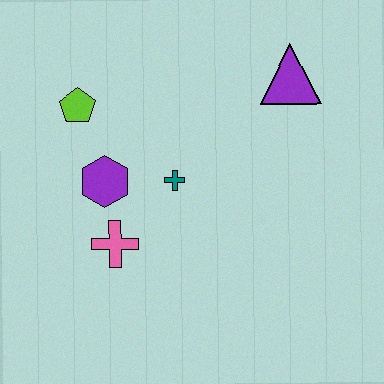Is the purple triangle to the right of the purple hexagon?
Yes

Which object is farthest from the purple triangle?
The pink cross is farthest from the purple triangle.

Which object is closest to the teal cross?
The purple hexagon is closest to the teal cross.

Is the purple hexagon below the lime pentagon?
Yes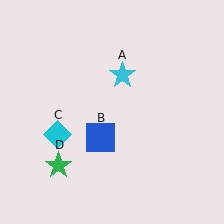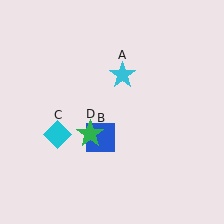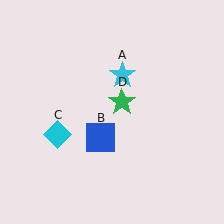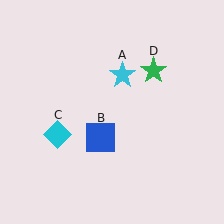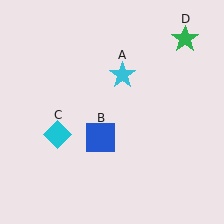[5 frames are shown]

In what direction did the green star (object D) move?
The green star (object D) moved up and to the right.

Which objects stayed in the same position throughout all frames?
Cyan star (object A) and blue square (object B) and cyan diamond (object C) remained stationary.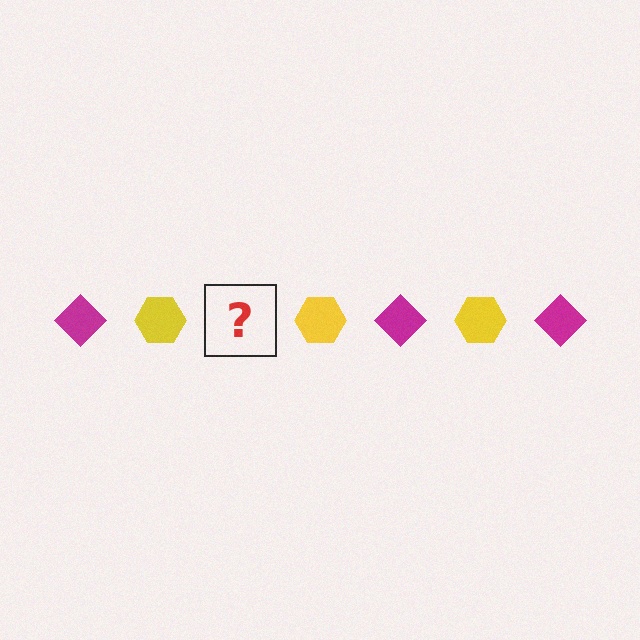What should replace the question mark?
The question mark should be replaced with a magenta diamond.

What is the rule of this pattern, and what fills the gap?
The rule is that the pattern alternates between magenta diamond and yellow hexagon. The gap should be filled with a magenta diamond.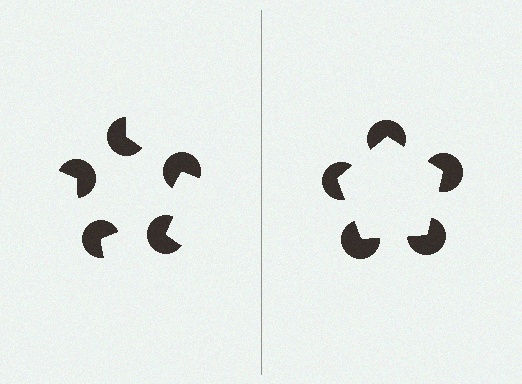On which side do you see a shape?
An illusory pentagon appears on the right side. On the left side the wedge cuts are rotated, so no coherent shape forms.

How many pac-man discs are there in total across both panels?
10 — 5 on each side.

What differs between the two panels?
The pac-man discs are positioned identically on both sides; only the wedge orientations differ. On the right they align to a pentagon; on the left they are misaligned.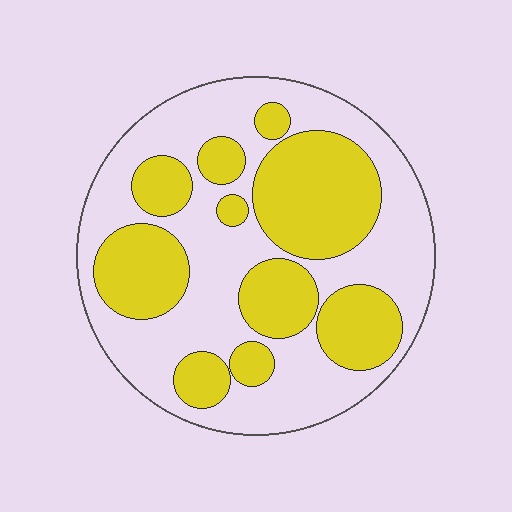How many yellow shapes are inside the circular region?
10.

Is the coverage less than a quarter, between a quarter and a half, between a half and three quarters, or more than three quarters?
Between a quarter and a half.